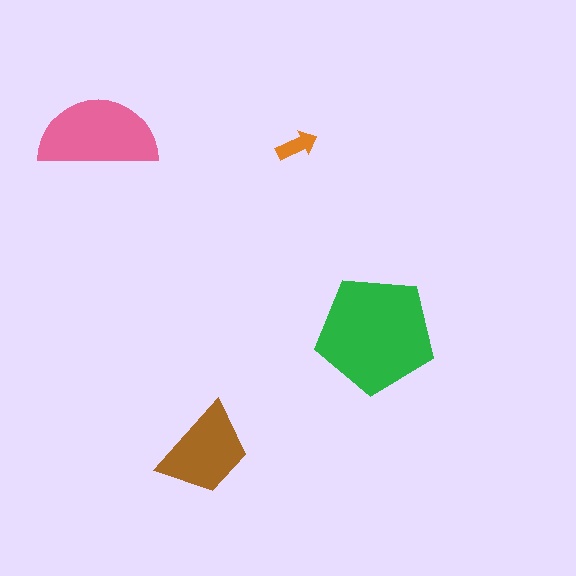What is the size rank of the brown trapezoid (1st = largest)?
3rd.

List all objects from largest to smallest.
The green pentagon, the pink semicircle, the brown trapezoid, the orange arrow.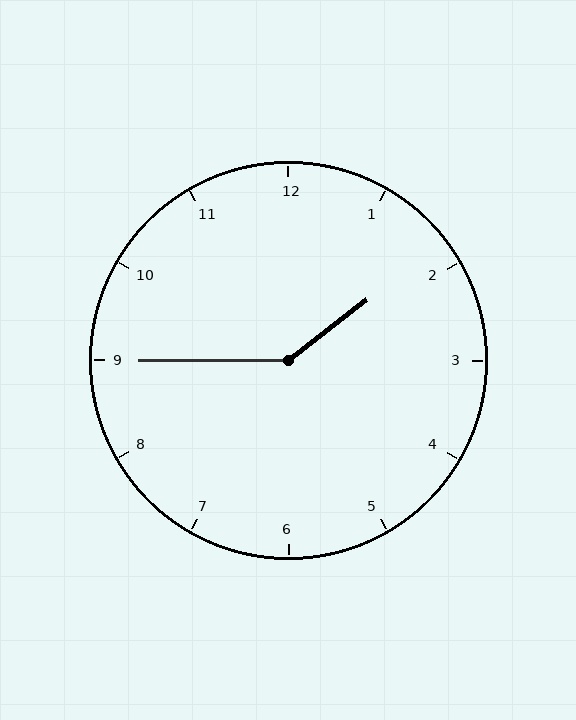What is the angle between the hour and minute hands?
Approximately 142 degrees.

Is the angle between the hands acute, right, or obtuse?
It is obtuse.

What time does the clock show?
1:45.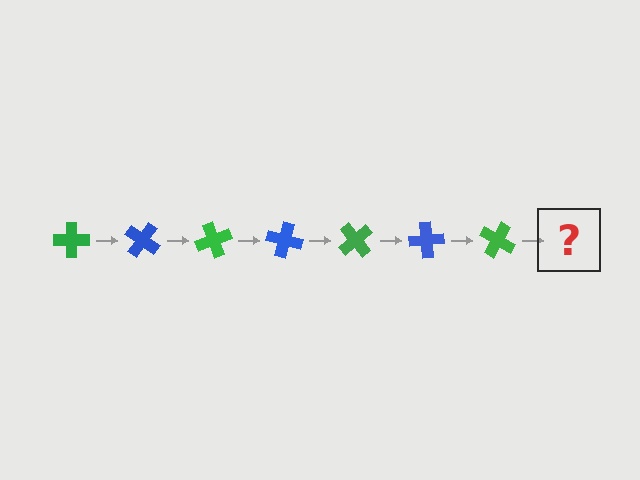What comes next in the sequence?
The next element should be a blue cross, rotated 245 degrees from the start.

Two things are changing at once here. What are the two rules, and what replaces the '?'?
The two rules are that it rotates 35 degrees each step and the color cycles through green and blue. The '?' should be a blue cross, rotated 245 degrees from the start.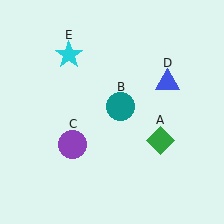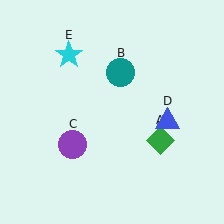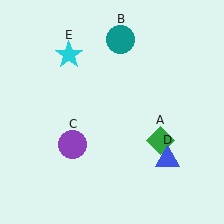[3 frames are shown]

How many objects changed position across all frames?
2 objects changed position: teal circle (object B), blue triangle (object D).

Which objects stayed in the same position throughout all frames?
Green diamond (object A) and purple circle (object C) and cyan star (object E) remained stationary.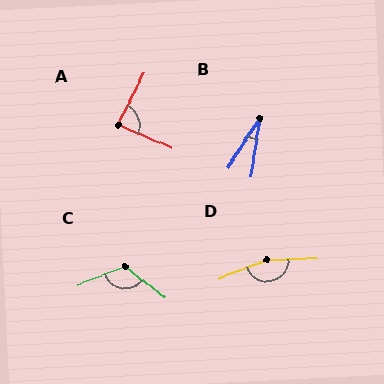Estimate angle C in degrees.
Approximately 122 degrees.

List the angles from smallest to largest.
B (24°), A (87°), C (122°), D (159°).